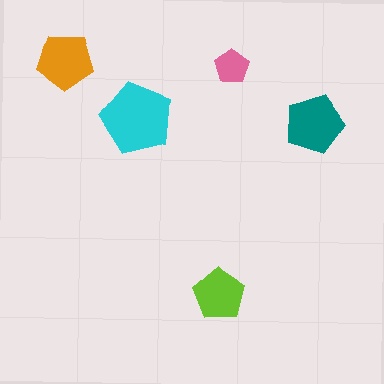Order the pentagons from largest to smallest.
the cyan one, the teal one, the orange one, the lime one, the pink one.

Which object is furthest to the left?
The orange pentagon is leftmost.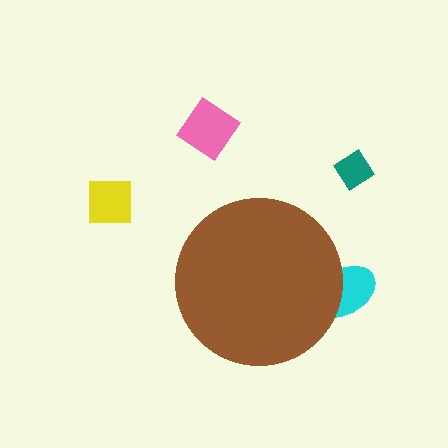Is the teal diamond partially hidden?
No, the teal diamond is fully visible.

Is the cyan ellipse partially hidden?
Yes, the cyan ellipse is partially hidden behind the brown circle.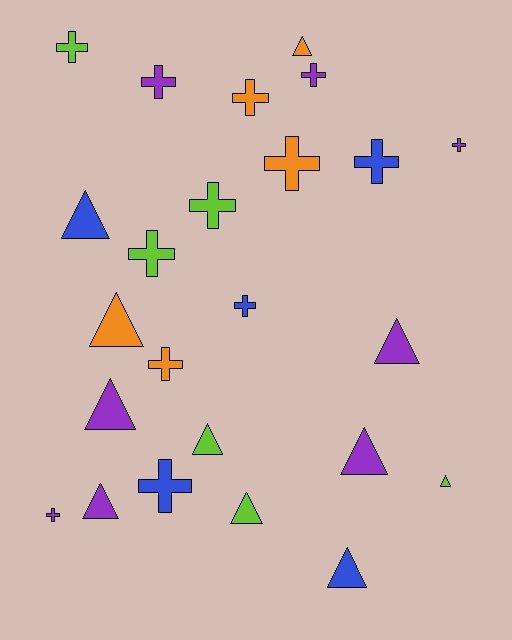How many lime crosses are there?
There are 3 lime crosses.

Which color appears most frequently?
Purple, with 8 objects.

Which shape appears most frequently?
Cross, with 13 objects.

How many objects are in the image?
There are 24 objects.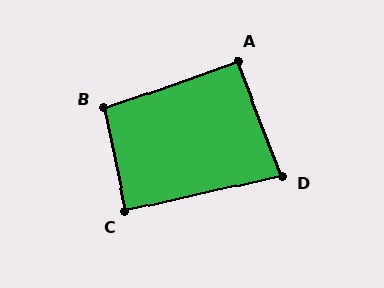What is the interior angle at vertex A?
Approximately 91 degrees (approximately right).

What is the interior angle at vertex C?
Approximately 89 degrees (approximately right).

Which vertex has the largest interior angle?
B, at approximately 98 degrees.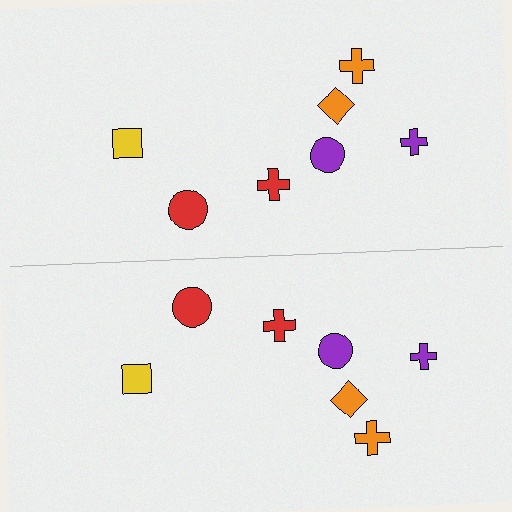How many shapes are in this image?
There are 14 shapes in this image.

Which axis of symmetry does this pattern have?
The pattern has a horizontal axis of symmetry running through the center of the image.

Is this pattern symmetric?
Yes, this pattern has bilateral (reflection) symmetry.